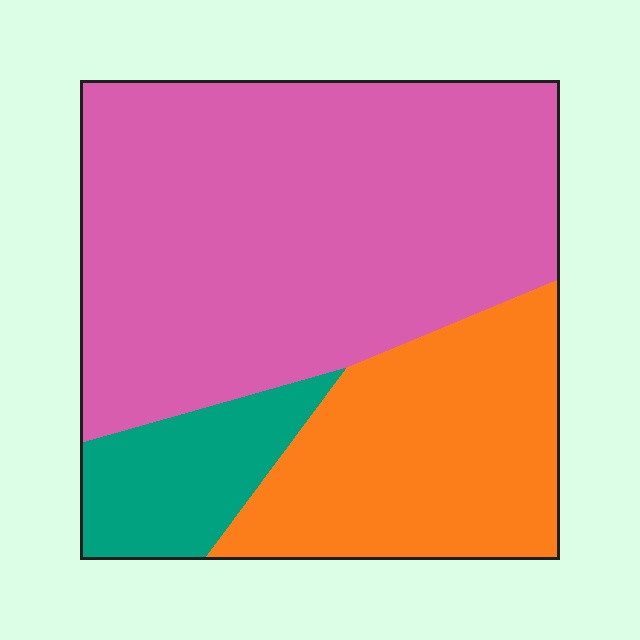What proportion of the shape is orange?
Orange takes up about one quarter (1/4) of the shape.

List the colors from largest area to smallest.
From largest to smallest: pink, orange, teal.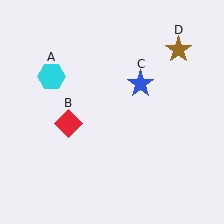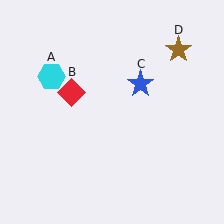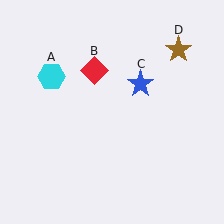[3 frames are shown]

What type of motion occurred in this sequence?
The red diamond (object B) rotated clockwise around the center of the scene.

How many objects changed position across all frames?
1 object changed position: red diamond (object B).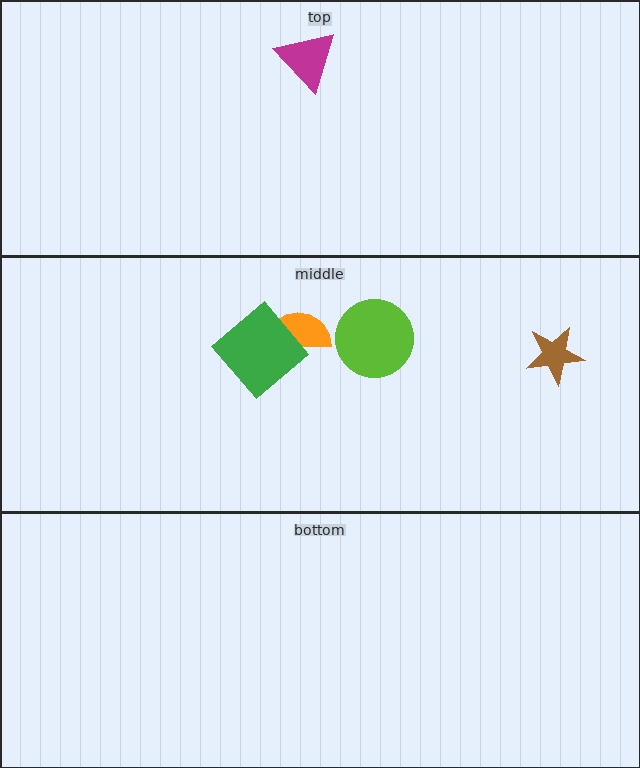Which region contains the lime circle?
The middle region.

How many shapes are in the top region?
1.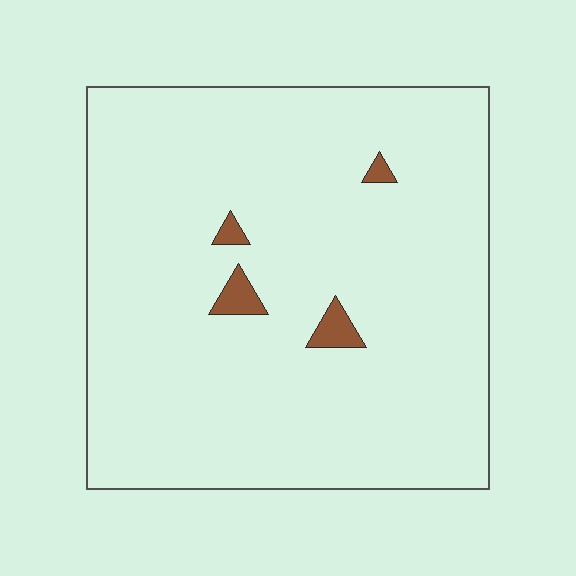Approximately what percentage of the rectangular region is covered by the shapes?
Approximately 5%.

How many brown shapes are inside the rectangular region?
4.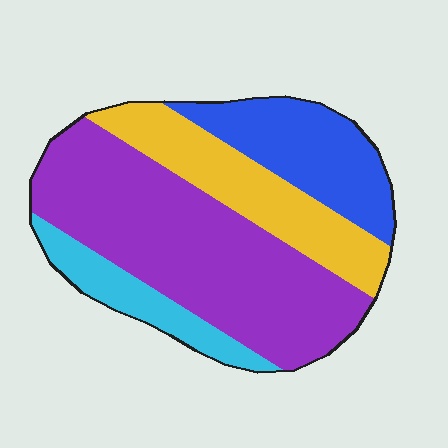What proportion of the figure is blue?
Blue takes up less than a quarter of the figure.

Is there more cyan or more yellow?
Yellow.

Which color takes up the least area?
Cyan, at roughly 10%.